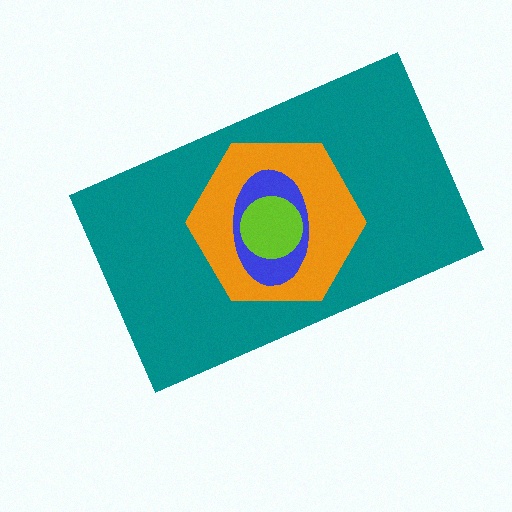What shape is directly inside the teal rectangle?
The orange hexagon.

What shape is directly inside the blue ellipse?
The lime circle.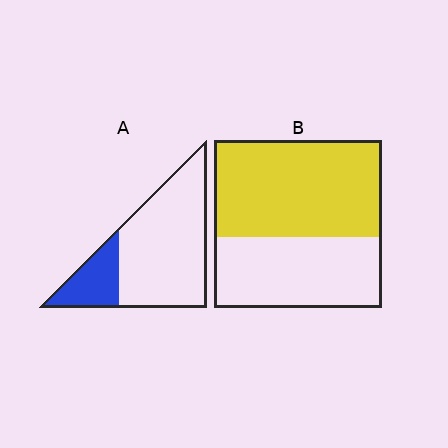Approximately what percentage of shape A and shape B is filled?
A is approximately 25% and B is approximately 60%.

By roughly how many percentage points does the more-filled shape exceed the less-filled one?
By roughly 35 percentage points (B over A).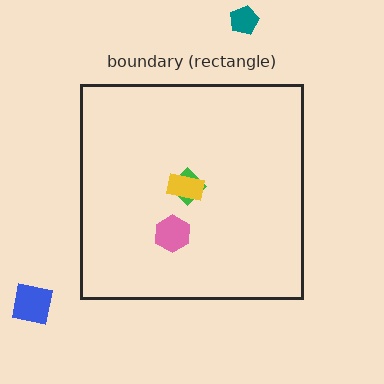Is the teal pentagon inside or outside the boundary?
Outside.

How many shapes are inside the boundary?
3 inside, 2 outside.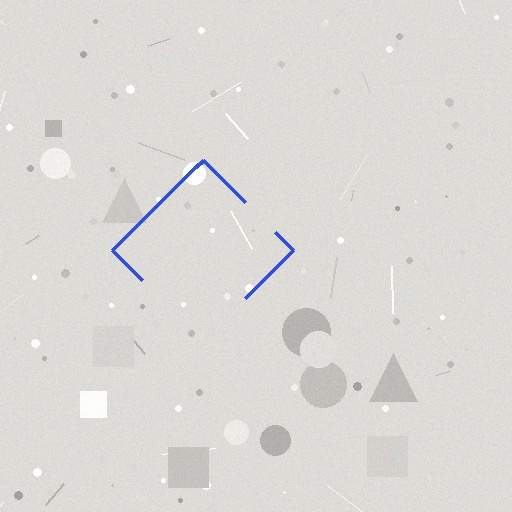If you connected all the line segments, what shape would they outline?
They would outline a diamond.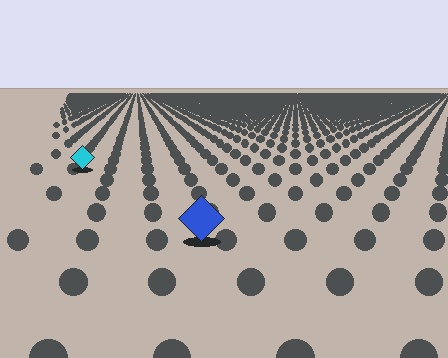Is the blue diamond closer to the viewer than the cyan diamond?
Yes. The blue diamond is closer — you can tell from the texture gradient: the ground texture is coarser near it.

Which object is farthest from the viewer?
The cyan diamond is farthest from the viewer. It appears smaller and the ground texture around it is denser.